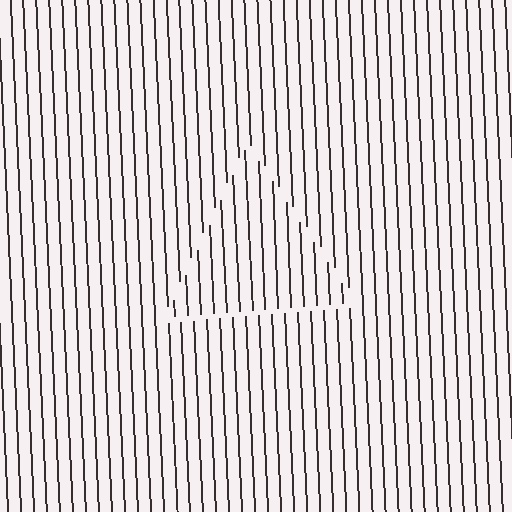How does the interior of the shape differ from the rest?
The interior of the shape contains the same grating, shifted by half a period — the contour is defined by the phase discontinuity where line-ends from the inner and outer gratings abut.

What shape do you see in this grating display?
An illusory triangle. The interior of the shape contains the same grating, shifted by half a period — the contour is defined by the phase discontinuity where line-ends from the inner and outer gratings abut.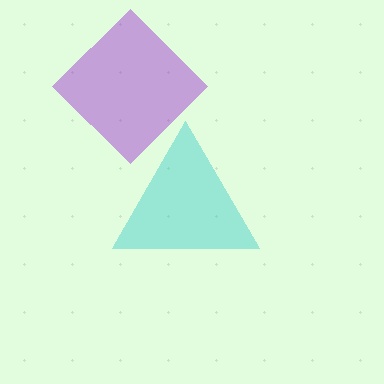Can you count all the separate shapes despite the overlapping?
Yes, there are 2 separate shapes.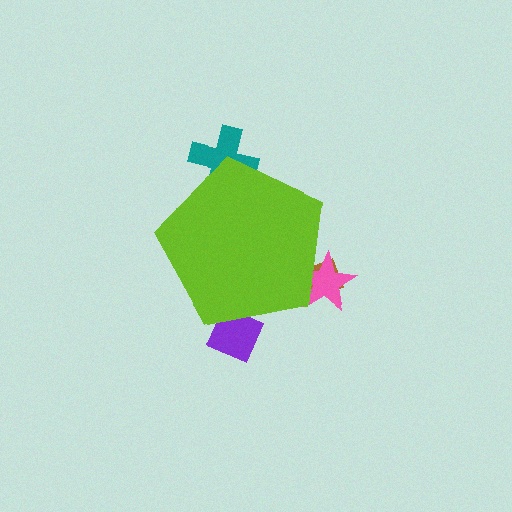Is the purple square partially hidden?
Yes, the purple square is partially hidden behind the lime pentagon.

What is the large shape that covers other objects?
A lime pentagon.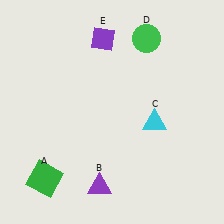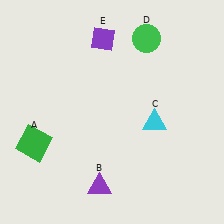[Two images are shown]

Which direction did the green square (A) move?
The green square (A) moved up.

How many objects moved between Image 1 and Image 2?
1 object moved between the two images.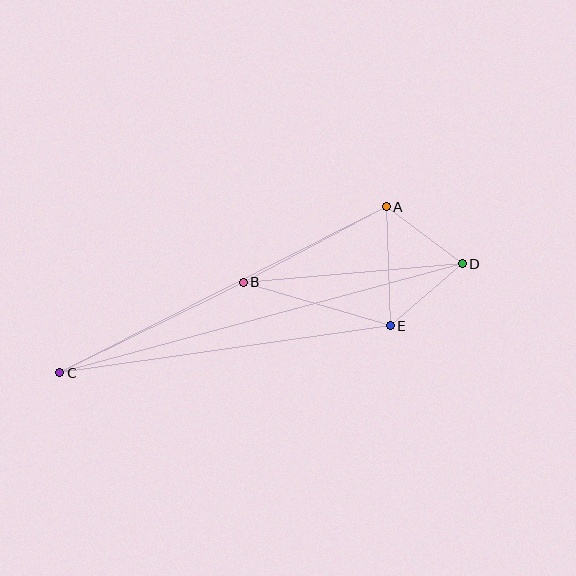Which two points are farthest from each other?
Points C and D are farthest from each other.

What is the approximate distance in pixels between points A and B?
The distance between A and B is approximately 162 pixels.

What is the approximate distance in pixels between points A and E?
The distance between A and E is approximately 119 pixels.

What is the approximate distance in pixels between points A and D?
The distance between A and D is approximately 95 pixels.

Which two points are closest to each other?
Points D and E are closest to each other.